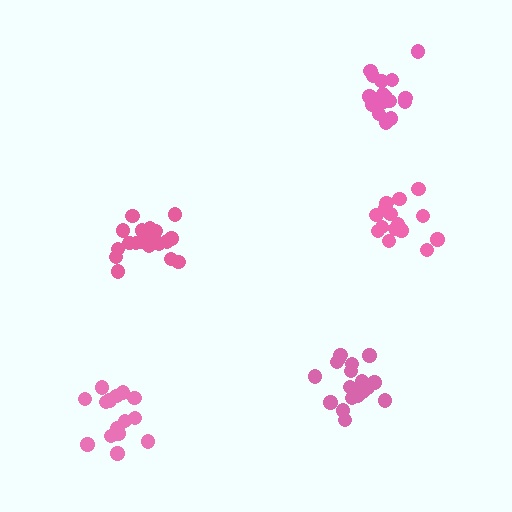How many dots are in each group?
Group 1: 19 dots, Group 2: 15 dots, Group 3: 18 dots, Group 4: 16 dots, Group 5: 17 dots (85 total).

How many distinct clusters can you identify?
There are 5 distinct clusters.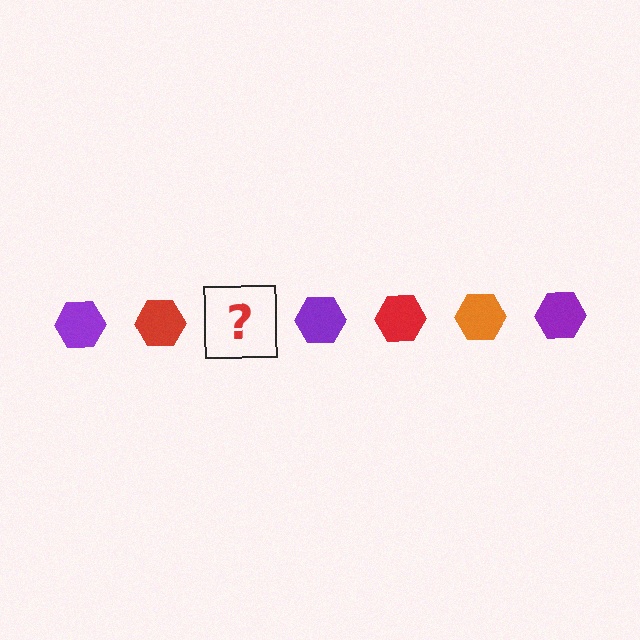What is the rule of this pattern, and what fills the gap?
The rule is that the pattern cycles through purple, red, orange hexagons. The gap should be filled with an orange hexagon.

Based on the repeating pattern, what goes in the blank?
The blank should be an orange hexagon.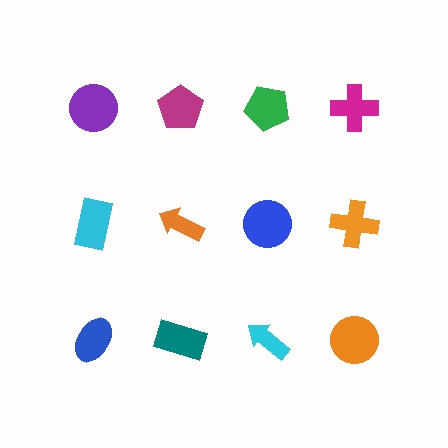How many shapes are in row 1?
4 shapes.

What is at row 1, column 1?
A purple circle.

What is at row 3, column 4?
An orange circle.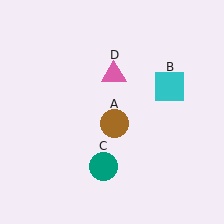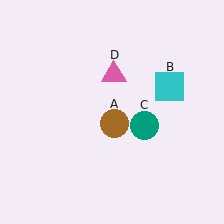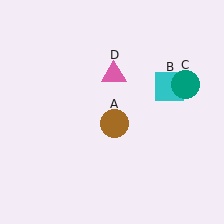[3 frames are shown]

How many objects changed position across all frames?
1 object changed position: teal circle (object C).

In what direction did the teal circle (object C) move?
The teal circle (object C) moved up and to the right.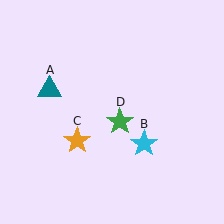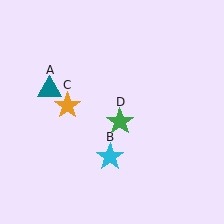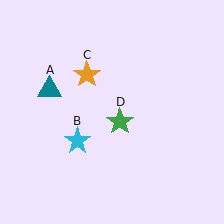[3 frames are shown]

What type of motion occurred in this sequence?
The cyan star (object B), orange star (object C) rotated clockwise around the center of the scene.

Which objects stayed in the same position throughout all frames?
Teal triangle (object A) and green star (object D) remained stationary.